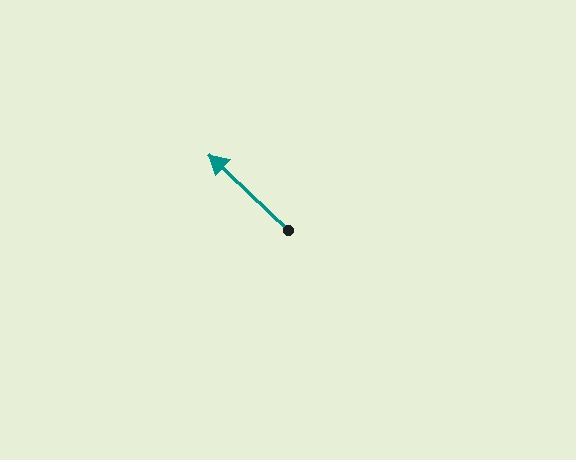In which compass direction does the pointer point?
Northwest.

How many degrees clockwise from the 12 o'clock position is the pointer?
Approximately 314 degrees.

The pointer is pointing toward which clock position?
Roughly 10 o'clock.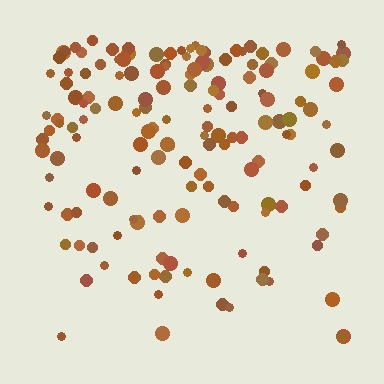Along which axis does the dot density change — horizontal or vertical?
Vertical.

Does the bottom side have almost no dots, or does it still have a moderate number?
Still a moderate number, just noticeably fewer than the top.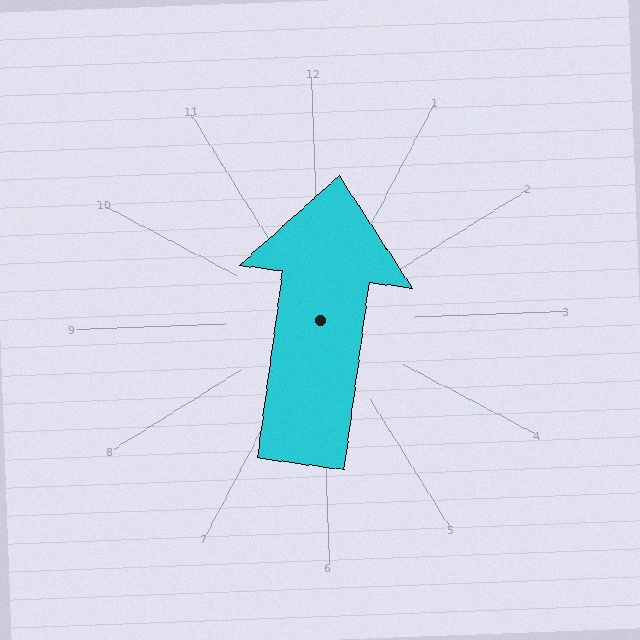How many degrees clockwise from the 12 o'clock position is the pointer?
Approximately 10 degrees.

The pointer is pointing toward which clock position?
Roughly 12 o'clock.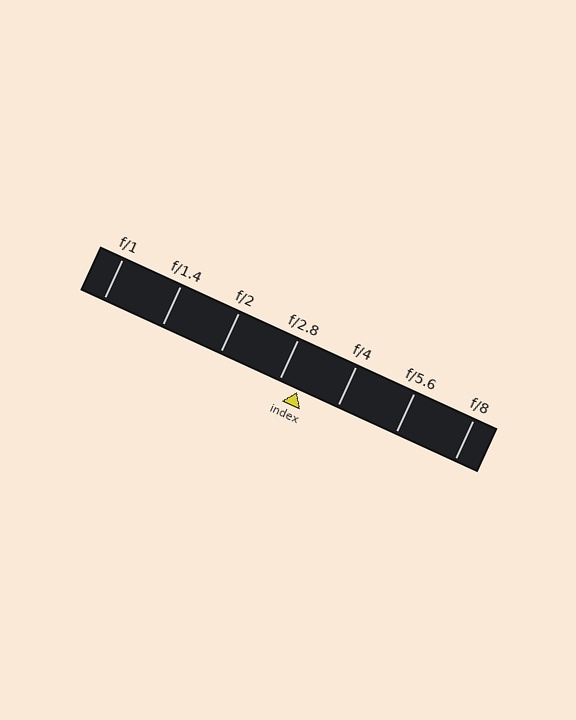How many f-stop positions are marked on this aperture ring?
There are 7 f-stop positions marked.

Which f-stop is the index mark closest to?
The index mark is closest to f/2.8.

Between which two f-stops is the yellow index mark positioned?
The index mark is between f/2.8 and f/4.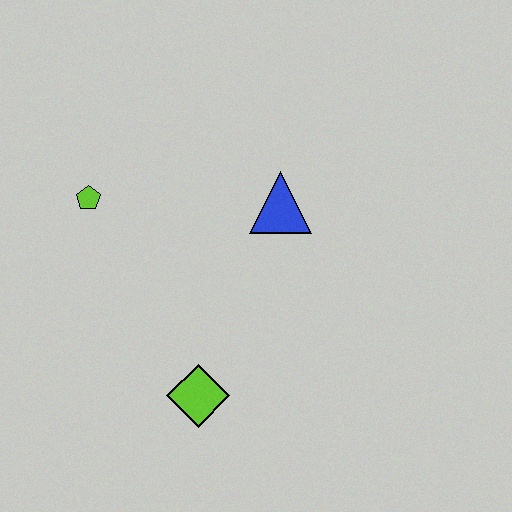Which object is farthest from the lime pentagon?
The lime diamond is farthest from the lime pentagon.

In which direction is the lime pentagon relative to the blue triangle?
The lime pentagon is to the left of the blue triangle.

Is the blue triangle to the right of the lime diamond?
Yes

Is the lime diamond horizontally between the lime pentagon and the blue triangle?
Yes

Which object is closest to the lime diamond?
The blue triangle is closest to the lime diamond.